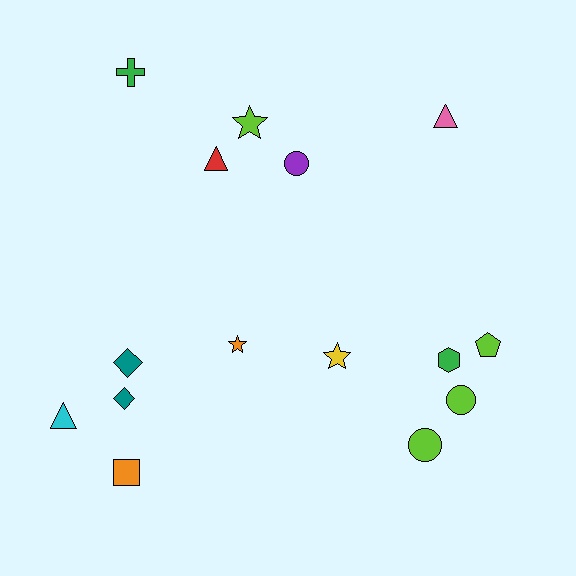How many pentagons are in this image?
There is 1 pentagon.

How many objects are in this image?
There are 15 objects.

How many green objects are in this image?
There are 2 green objects.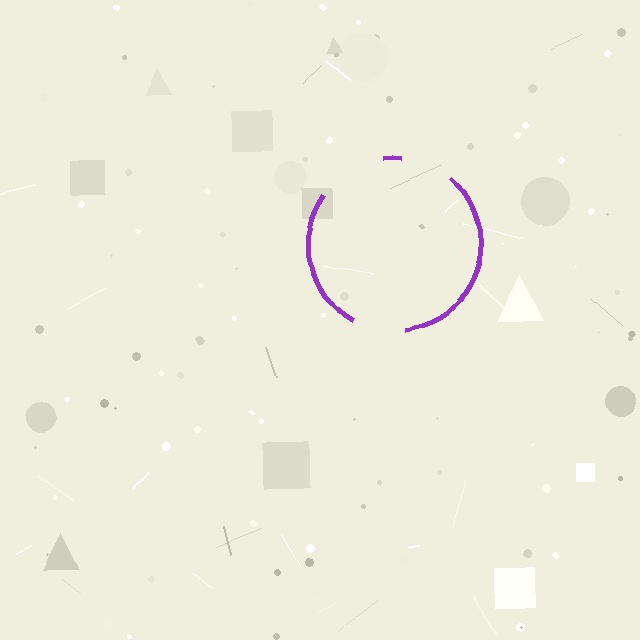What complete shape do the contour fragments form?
The contour fragments form a circle.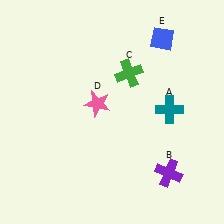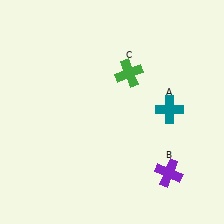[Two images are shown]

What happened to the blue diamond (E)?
The blue diamond (E) was removed in Image 2. It was in the top-right area of Image 1.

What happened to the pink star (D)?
The pink star (D) was removed in Image 2. It was in the top-left area of Image 1.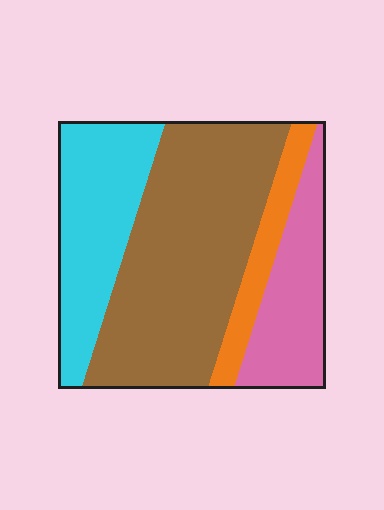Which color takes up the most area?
Brown, at roughly 45%.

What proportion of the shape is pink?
Pink covers 19% of the shape.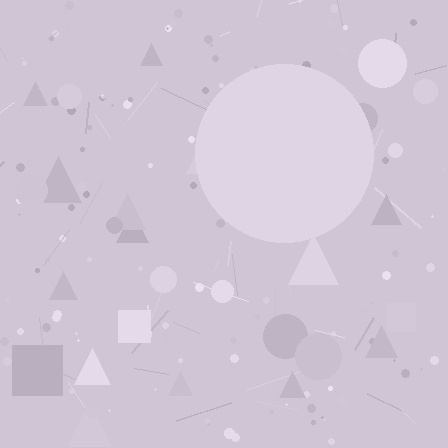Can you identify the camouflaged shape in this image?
The camouflaged shape is a circle.